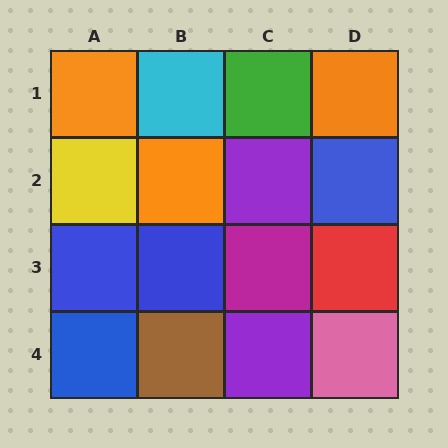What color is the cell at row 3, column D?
Red.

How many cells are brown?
1 cell is brown.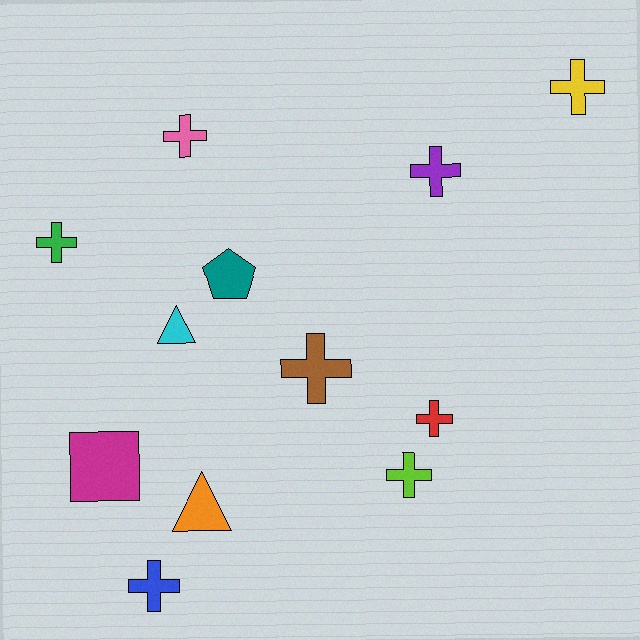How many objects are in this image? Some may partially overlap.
There are 12 objects.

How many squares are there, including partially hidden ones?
There is 1 square.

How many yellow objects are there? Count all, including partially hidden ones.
There is 1 yellow object.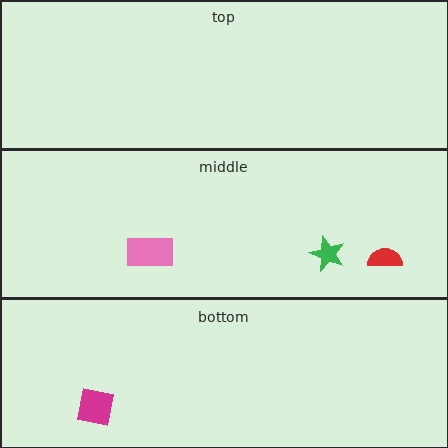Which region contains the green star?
The middle region.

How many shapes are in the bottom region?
1.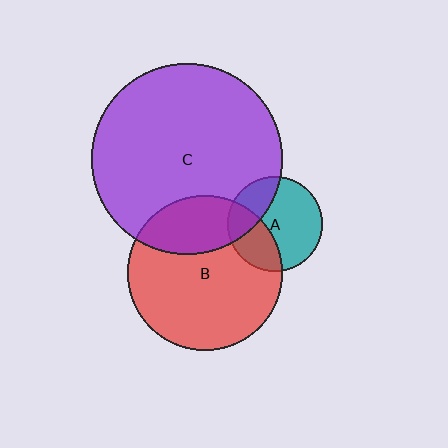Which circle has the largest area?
Circle C (purple).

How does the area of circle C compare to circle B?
Approximately 1.5 times.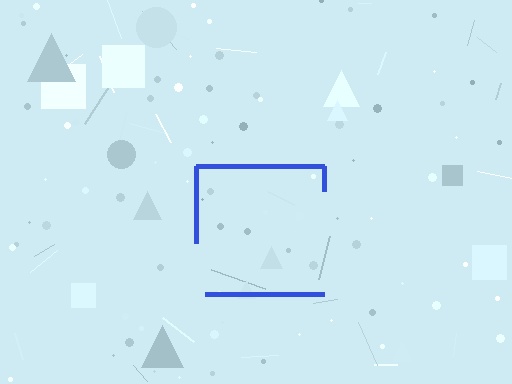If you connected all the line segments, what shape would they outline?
They would outline a square.